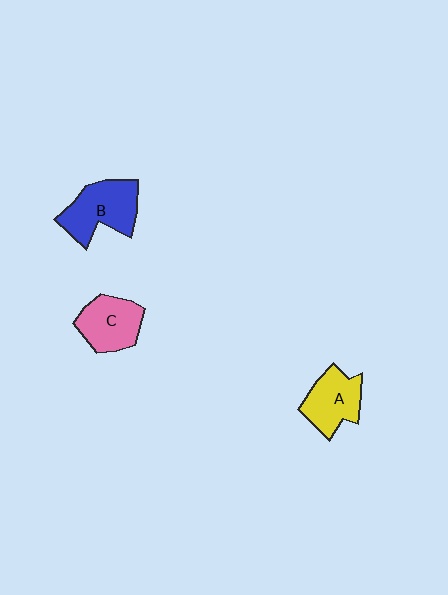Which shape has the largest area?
Shape B (blue).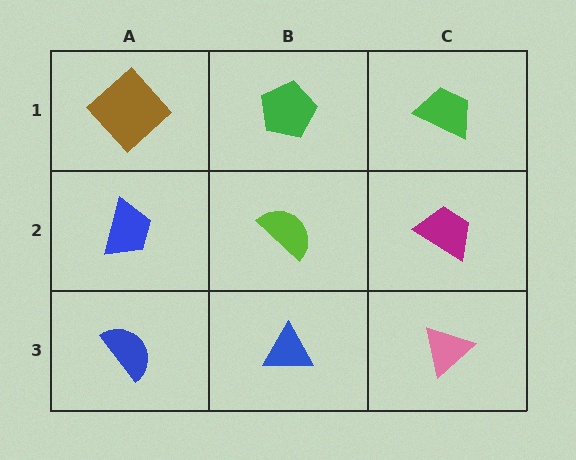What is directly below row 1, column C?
A magenta trapezoid.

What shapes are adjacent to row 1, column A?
A blue trapezoid (row 2, column A), a green pentagon (row 1, column B).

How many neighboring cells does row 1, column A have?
2.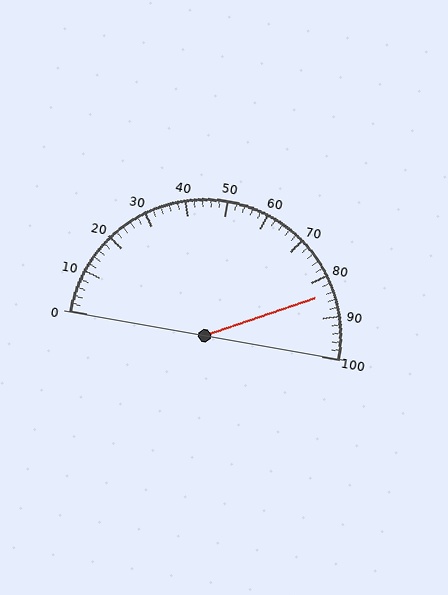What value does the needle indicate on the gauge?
The needle indicates approximately 84.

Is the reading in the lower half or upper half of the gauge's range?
The reading is in the upper half of the range (0 to 100).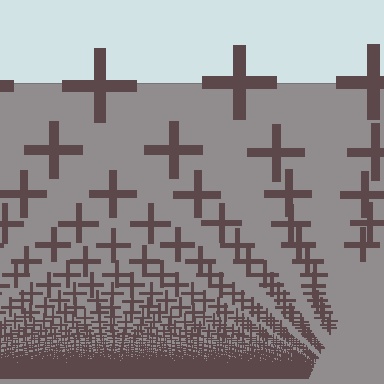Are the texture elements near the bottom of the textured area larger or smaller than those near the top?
Smaller. The gradient is inverted — elements near the bottom are smaller and denser.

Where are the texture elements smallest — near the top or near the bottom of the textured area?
Near the bottom.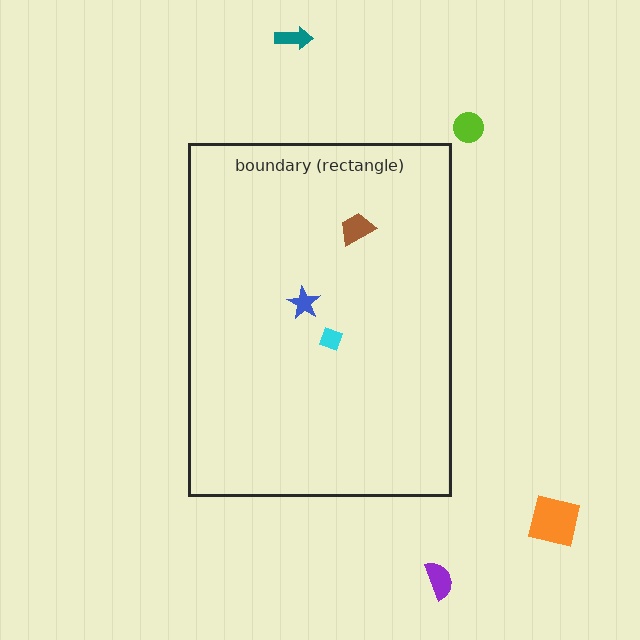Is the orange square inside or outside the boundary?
Outside.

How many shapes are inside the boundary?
3 inside, 4 outside.